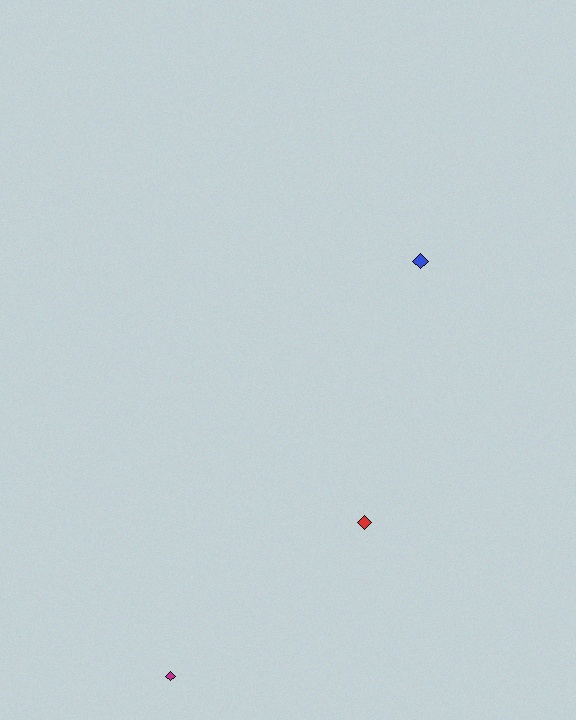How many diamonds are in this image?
There are 3 diamonds.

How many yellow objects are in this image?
There are no yellow objects.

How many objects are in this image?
There are 3 objects.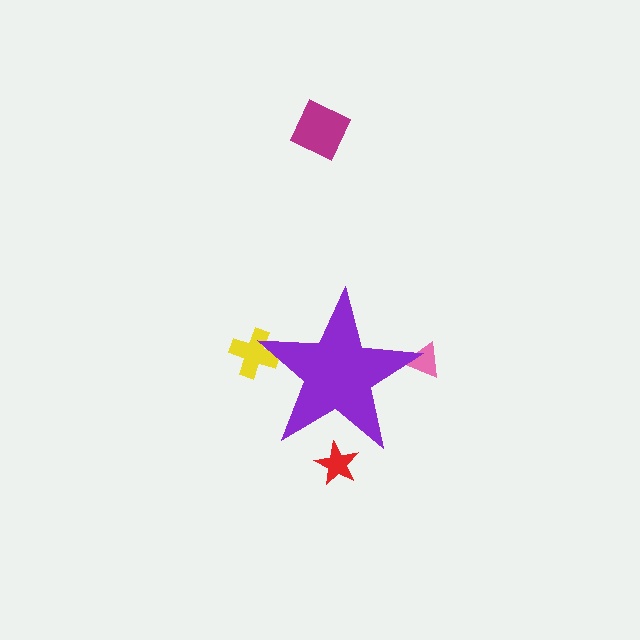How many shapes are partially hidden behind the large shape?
3 shapes are partially hidden.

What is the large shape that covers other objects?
A purple star.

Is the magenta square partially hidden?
No, the magenta square is fully visible.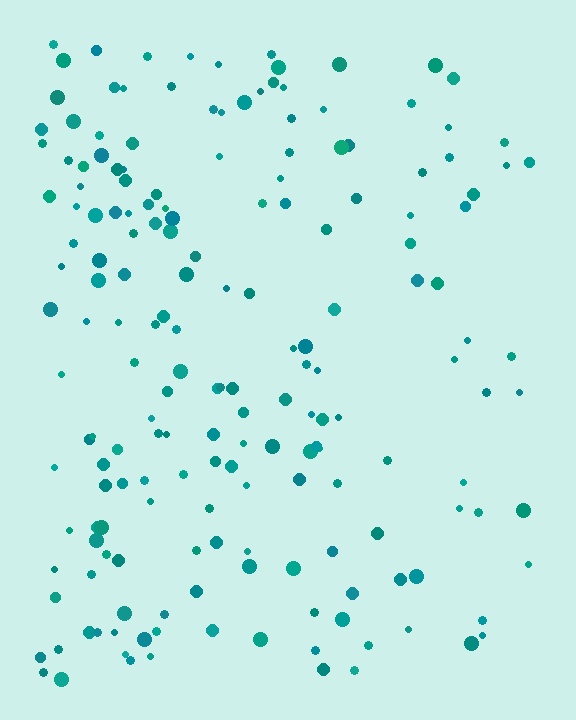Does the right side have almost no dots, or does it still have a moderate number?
Still a moderate number, just noticeably fewer than the left.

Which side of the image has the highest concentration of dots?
The left.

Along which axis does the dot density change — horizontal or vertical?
Horizontal.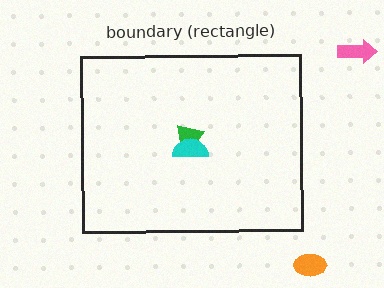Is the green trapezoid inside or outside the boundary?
Inside.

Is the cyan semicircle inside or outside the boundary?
Inside.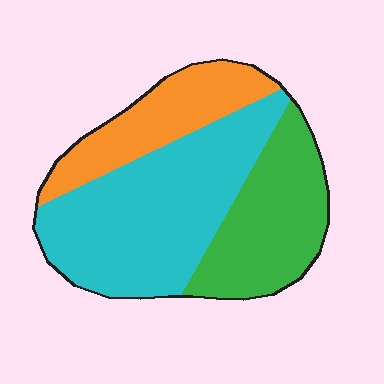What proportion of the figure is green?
Green covers about 30% of the figure.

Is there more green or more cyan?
Cyan.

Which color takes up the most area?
Cyan, at roughly 50%.